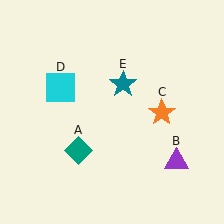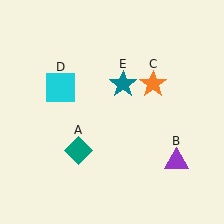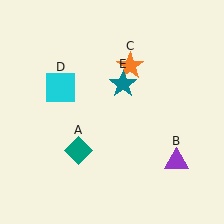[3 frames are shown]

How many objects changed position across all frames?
1 object changed position: orange star (object C).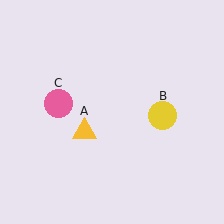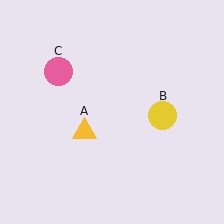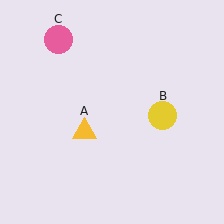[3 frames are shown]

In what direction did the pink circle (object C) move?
The pink circle (object C) moved up.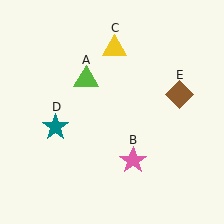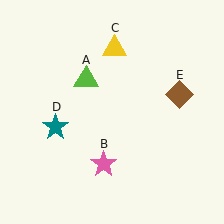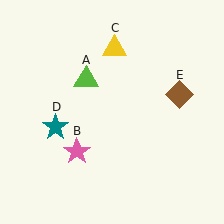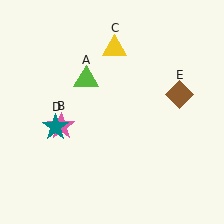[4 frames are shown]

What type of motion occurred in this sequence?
The pink star (object B) rotated clockwise around the center of the scene.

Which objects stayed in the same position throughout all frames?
Lime triangle (object A) and yellow triangle (object C) and teal star (object D) and brown diamond (object E) remained stationary.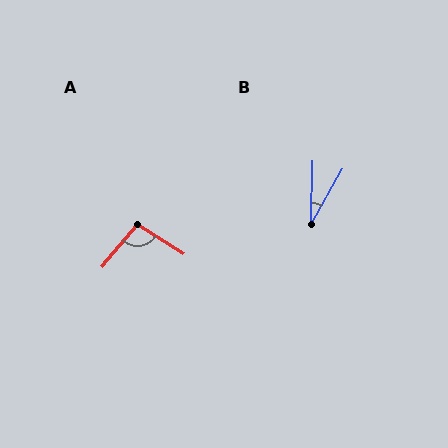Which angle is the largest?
A, at approximately 98 degrees.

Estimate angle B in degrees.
Approximately 28 degrees.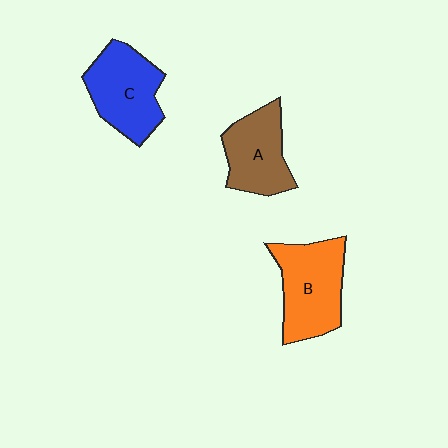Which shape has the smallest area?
Shape A (brown).